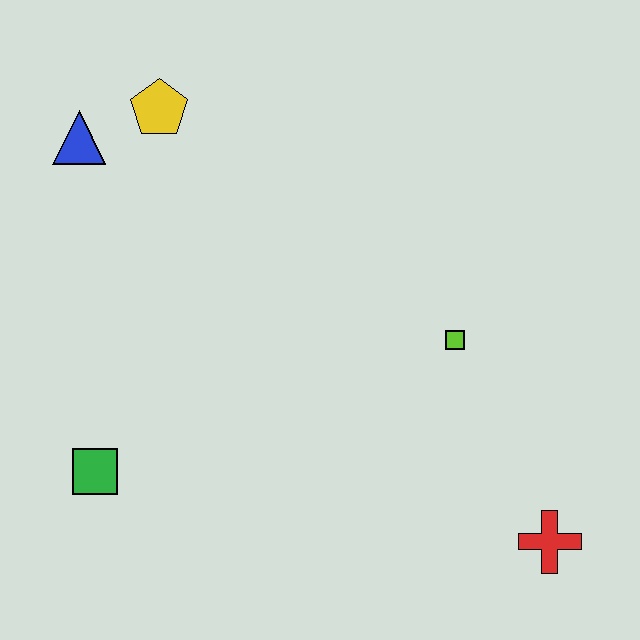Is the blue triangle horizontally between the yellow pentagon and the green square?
No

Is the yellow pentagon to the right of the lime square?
No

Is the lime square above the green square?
Yes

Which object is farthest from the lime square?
The blue triangle is farthest from the lime square.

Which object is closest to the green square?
The blue triangle is closest to the green square.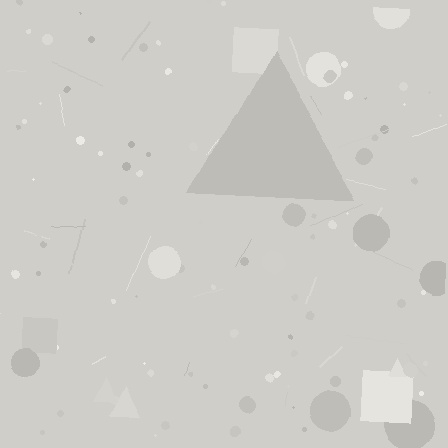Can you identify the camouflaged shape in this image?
The camouflaged shape is a triangle.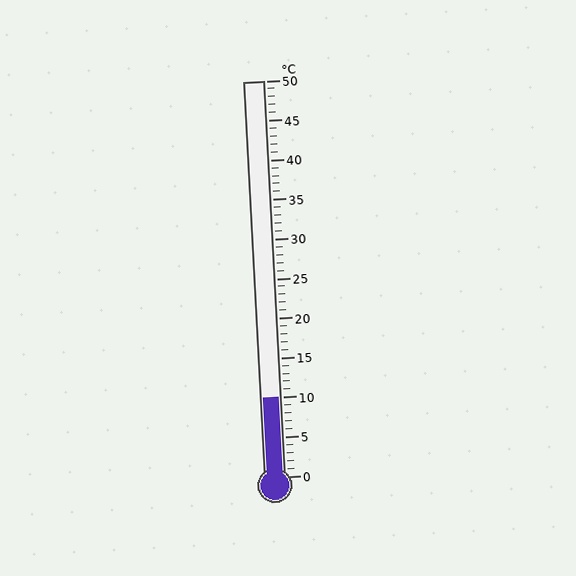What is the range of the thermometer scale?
The thermometer scale ranges from 0°C to 50°C.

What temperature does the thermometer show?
The thermometer shows approximately 10°C.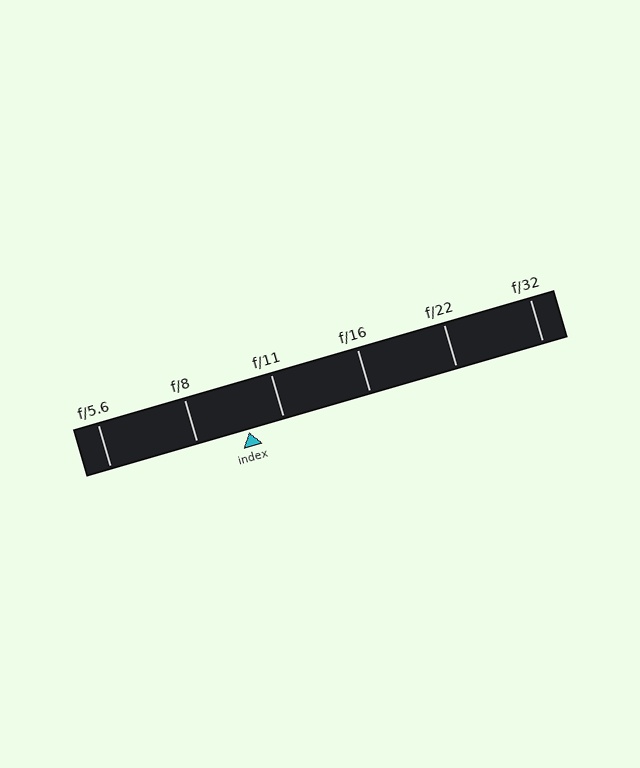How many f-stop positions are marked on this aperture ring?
There are 6 f-stop positions marked.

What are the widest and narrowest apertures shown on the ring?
The widest aperture shown is f/5.6 and the narrowest is f/32.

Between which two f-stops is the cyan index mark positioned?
The index mark is between f/8 and f/11.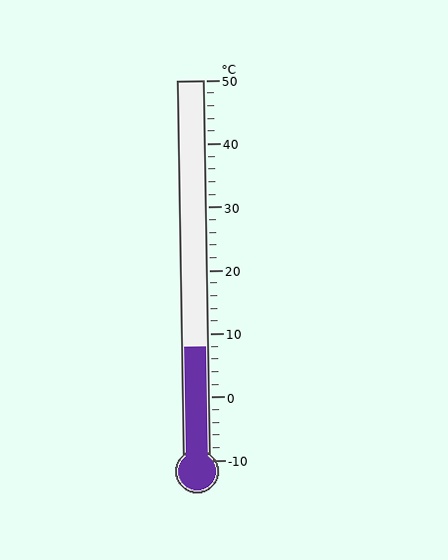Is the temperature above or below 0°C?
The temperature is above 0°C.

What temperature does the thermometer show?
The thermometer shows approximately 8°C.